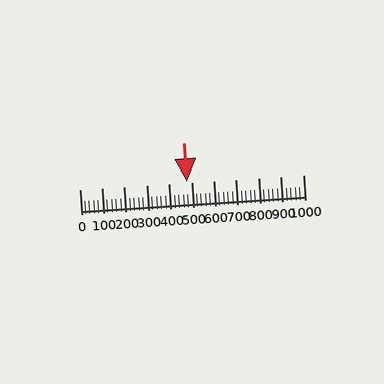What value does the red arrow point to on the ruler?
The red arrow points to approximately 480.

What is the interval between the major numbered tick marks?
The major tick marks are spaced 100 units apart.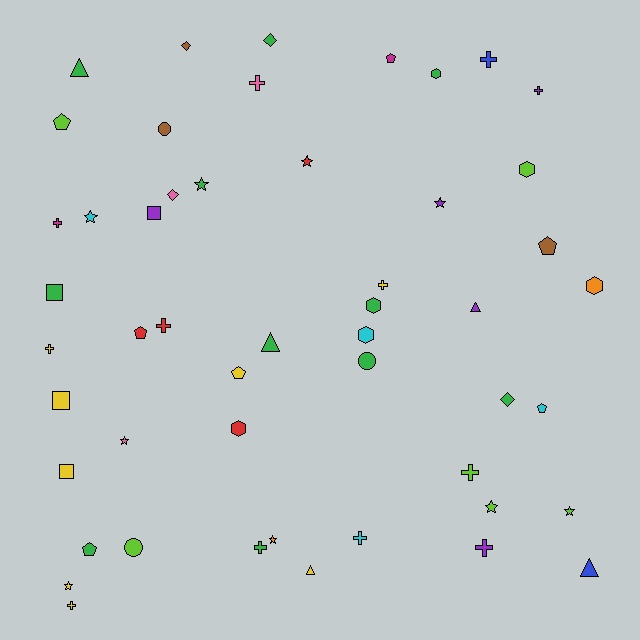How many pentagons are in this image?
There are 7 pentagons.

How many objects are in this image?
There are 50 objects.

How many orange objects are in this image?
There are 2 orange objects.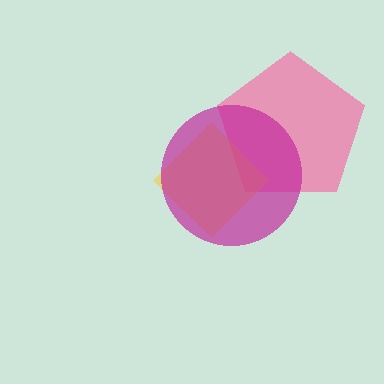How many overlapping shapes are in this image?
There are 3 overlapping shapes in the image.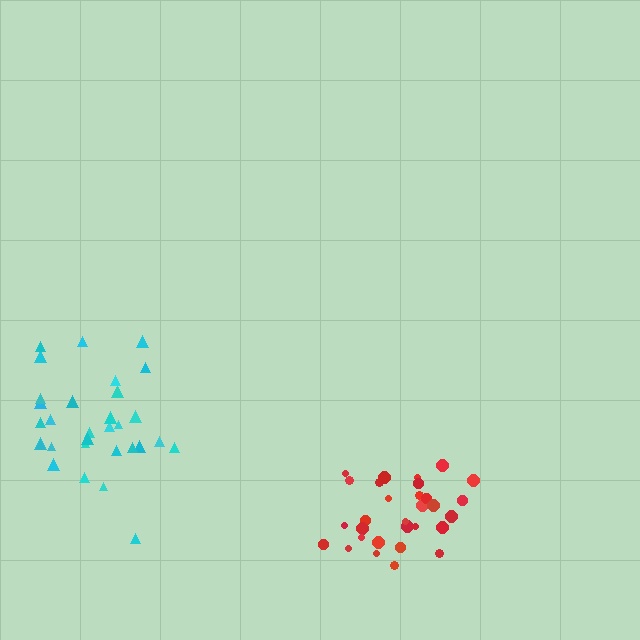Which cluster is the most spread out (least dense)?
Cyan.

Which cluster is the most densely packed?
Red.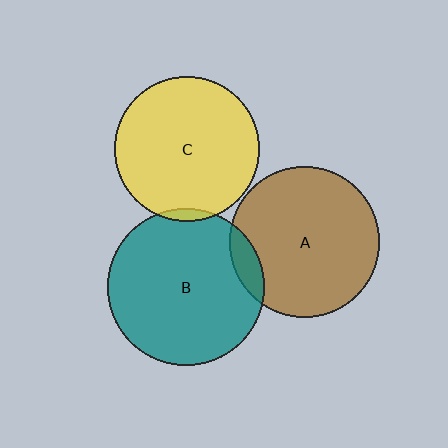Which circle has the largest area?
Circle B (teal).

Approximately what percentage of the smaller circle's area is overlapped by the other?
Approximately 5%.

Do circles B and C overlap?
Yes.